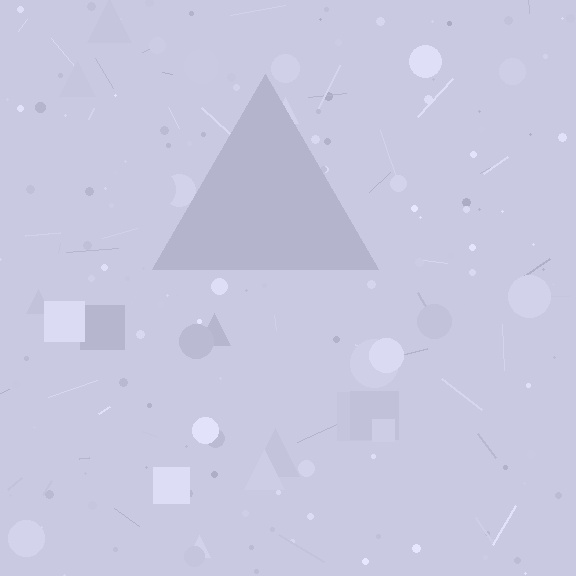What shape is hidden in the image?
A triangle is hidden in the image.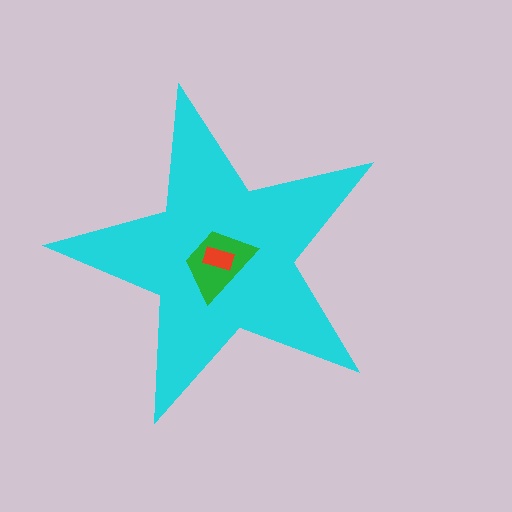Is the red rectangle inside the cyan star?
Yes.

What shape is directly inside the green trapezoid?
The red rectangle.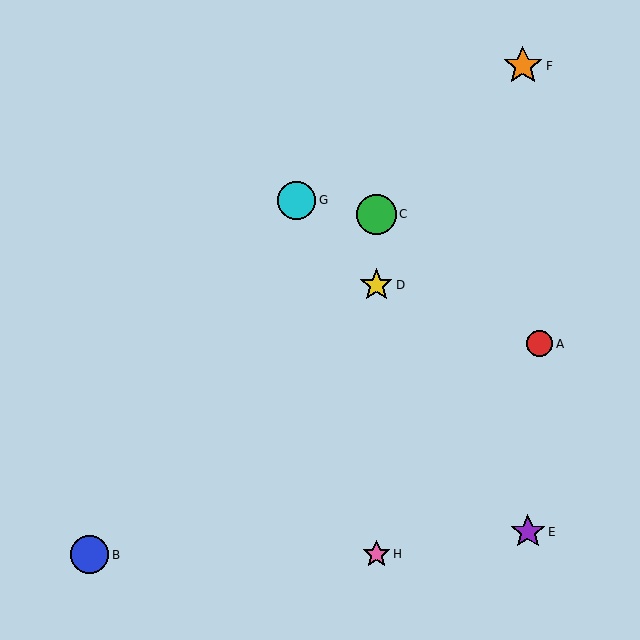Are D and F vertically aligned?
No, D is at x≈376 and F is at x≈523.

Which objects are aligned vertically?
Objects C, D, H are aligned vertically.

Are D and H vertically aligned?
Yes, both are at x≈376.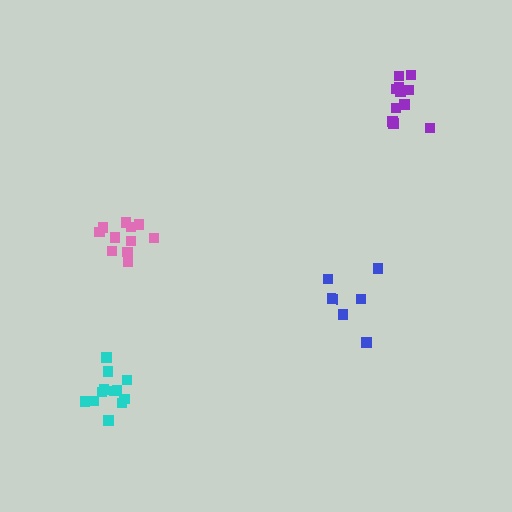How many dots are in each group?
Group 1: 6 dots, Group 2: 11 dots, Group 3: 12 dots, Group 4: 11 dots (40 total).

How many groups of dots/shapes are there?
There are 4 groups.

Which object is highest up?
The purple cluster is topmost.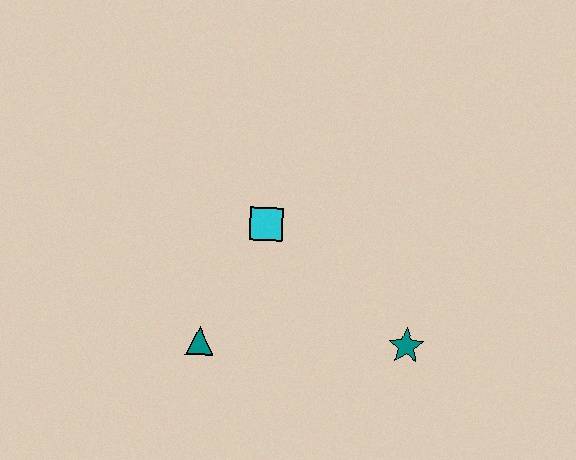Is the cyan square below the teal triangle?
No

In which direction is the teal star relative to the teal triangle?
The teal star is to the right of the teal triangle.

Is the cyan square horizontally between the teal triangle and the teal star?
Yes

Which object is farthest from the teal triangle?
The teal star is farthest from the teal triangle.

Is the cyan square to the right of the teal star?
No